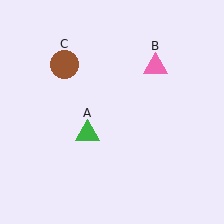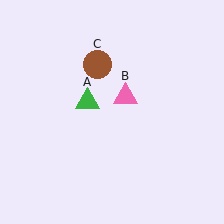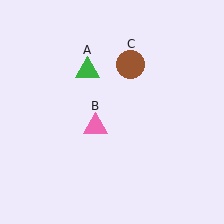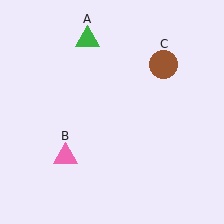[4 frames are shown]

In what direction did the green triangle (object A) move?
The green triangle (object A) moved up.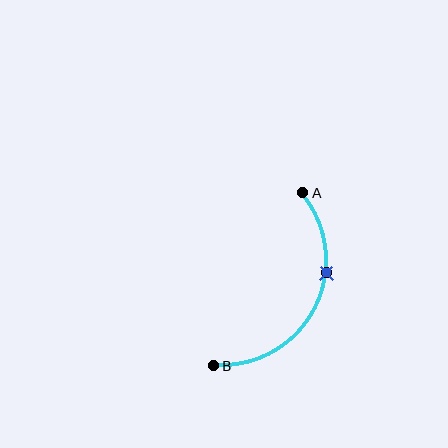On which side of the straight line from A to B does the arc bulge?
The arc bulges to the right of the straight line connecting A and B.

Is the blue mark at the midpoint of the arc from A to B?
No. The blue mark lies on the arc but is closer to endpoint A. The arc midpoint would be at the point on the curve equidistant along the arc from both A and B.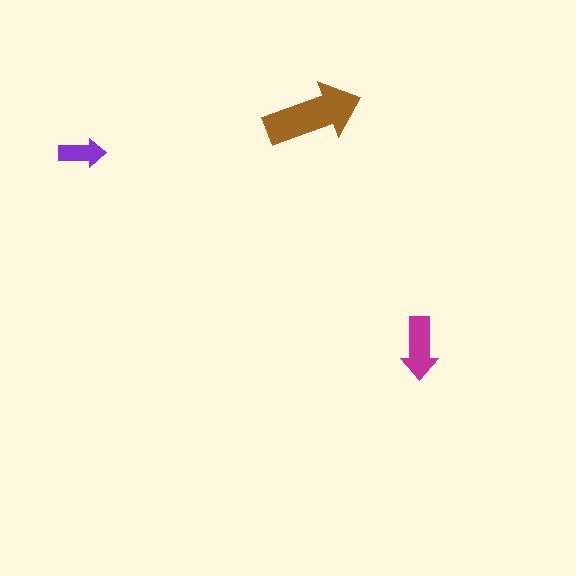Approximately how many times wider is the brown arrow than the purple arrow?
About 2 times wider.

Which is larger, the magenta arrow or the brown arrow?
The brown one.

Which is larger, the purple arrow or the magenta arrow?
The magenta one.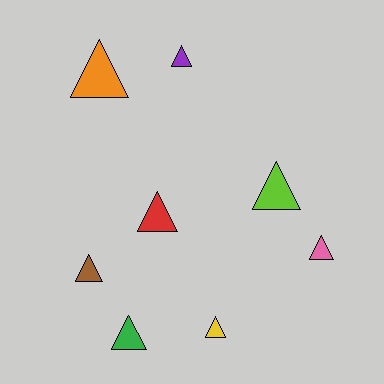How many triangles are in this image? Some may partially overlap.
There are 8 triangles.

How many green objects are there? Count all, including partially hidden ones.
There is 1 green object.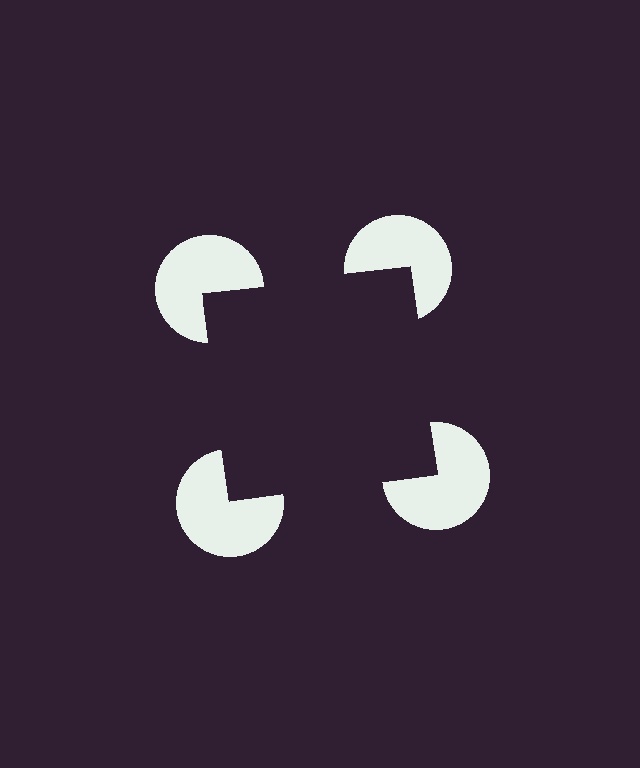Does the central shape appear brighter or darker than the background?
It typically appears slightly darker than the background, even though no actual brightness change is drawn.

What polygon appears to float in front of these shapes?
An illusory square — its edges are inferred from the aligned wedge cuts in the pac-man discs, not physically drawn.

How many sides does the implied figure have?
4 sides.